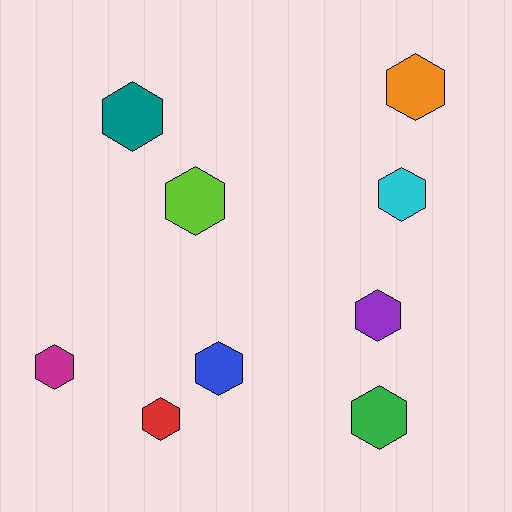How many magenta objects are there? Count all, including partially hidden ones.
There is 1 magenta object.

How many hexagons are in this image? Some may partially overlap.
There are 9 hexagons.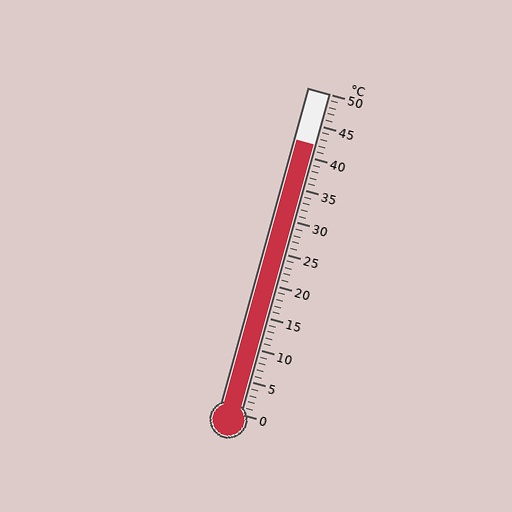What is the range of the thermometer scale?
The thermometer scale ranges from 0°C to 50°C.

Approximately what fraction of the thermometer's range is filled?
The thermometer is filled to approximately 85% of its range.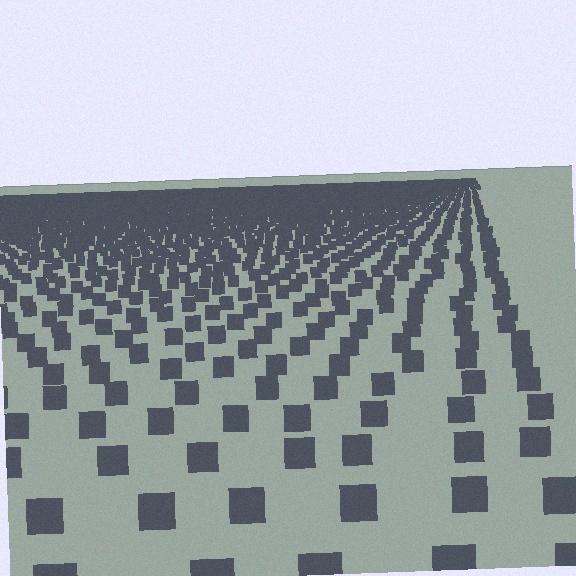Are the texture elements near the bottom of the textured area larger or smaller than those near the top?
Larger. Near the bottom, elements are closer to the viewer and appear at a bigger on-screen size.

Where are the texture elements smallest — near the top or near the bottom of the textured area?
Near the top.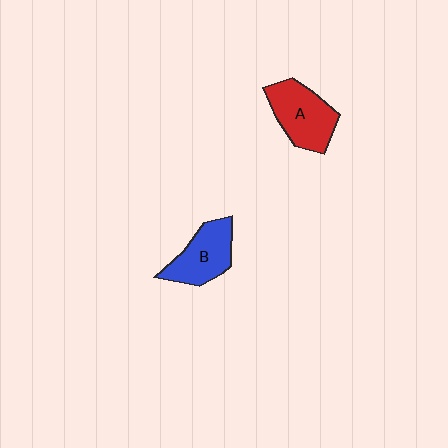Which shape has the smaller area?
Shape B (blue).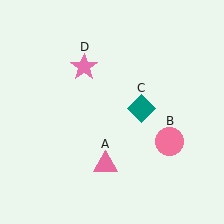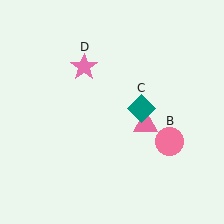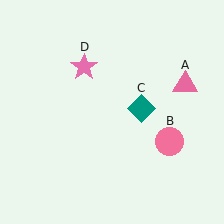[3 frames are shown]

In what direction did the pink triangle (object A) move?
The pink triangle (object A) moved up and to the right.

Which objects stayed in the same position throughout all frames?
Pink circle (object B) and teal diamond (object C) and pink star (object D) remained stationary.